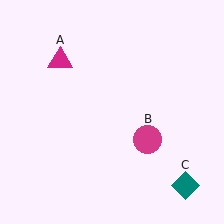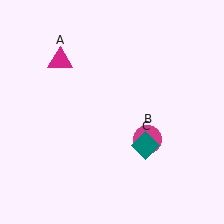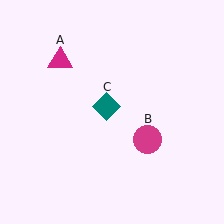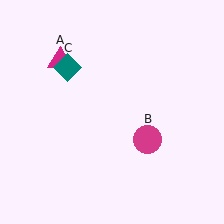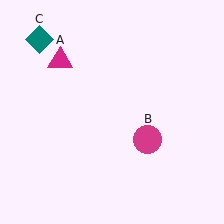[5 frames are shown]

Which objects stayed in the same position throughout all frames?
Magenta triangle (object A) and magenta circle (object B) remained stationary.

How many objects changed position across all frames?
1 object changed position: teal diamond (object C).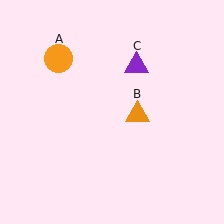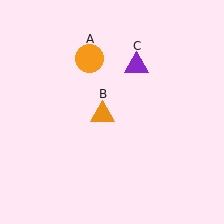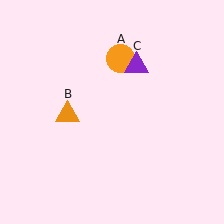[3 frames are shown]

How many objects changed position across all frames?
2 objects changed position: orange circle (object A), orange triangle (object B).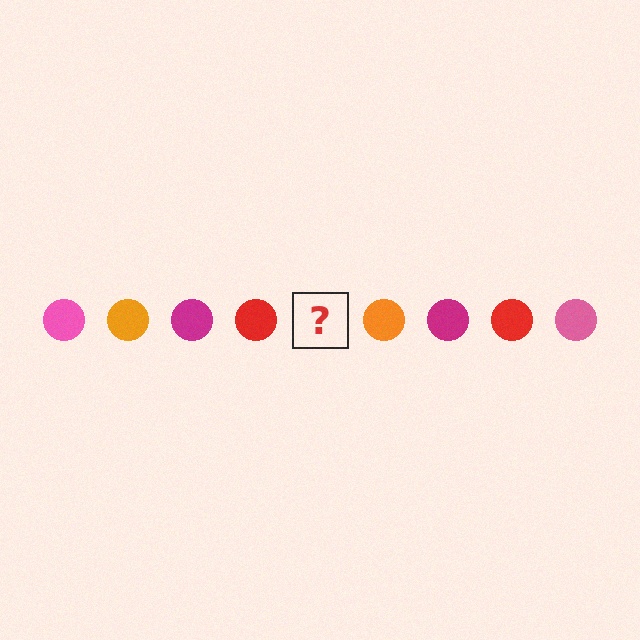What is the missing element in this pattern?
The missing element is a pink circle.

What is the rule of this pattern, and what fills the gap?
The rule is that the pattern cycles through pink, orange, magenta, red circles. The gap should be filled with a pink circle.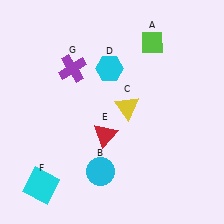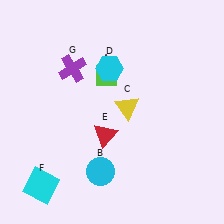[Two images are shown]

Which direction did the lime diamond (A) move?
The lime diamond (A) moved left.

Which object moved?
The lime diamond (A) moved left.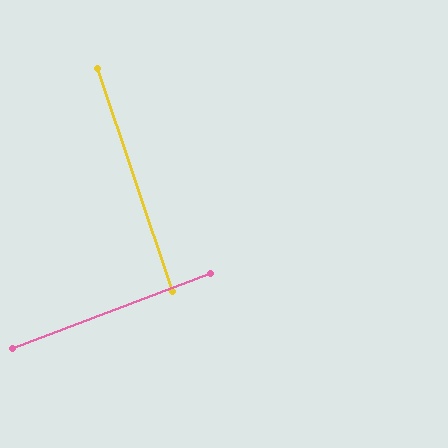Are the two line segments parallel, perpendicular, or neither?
Perpendicular — they meet at approximately 88°.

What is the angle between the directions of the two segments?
Approximately 88 degrees.